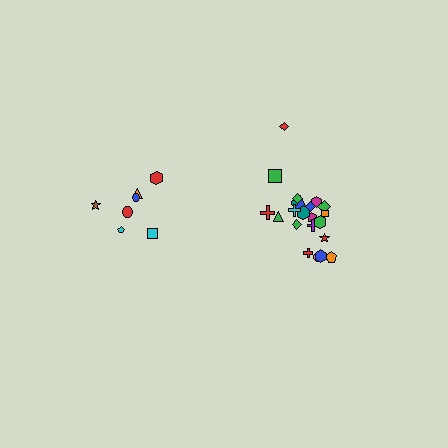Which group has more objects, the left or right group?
The right group.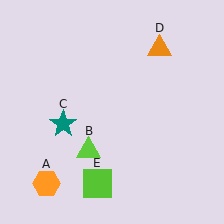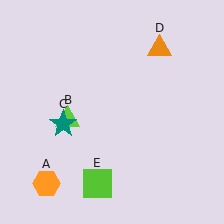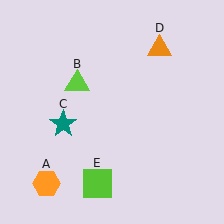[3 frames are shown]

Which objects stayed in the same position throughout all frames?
Orange hexagon (object A) and teal star (object C) and orange triangle (object D) and lime square (object E) remained stationary.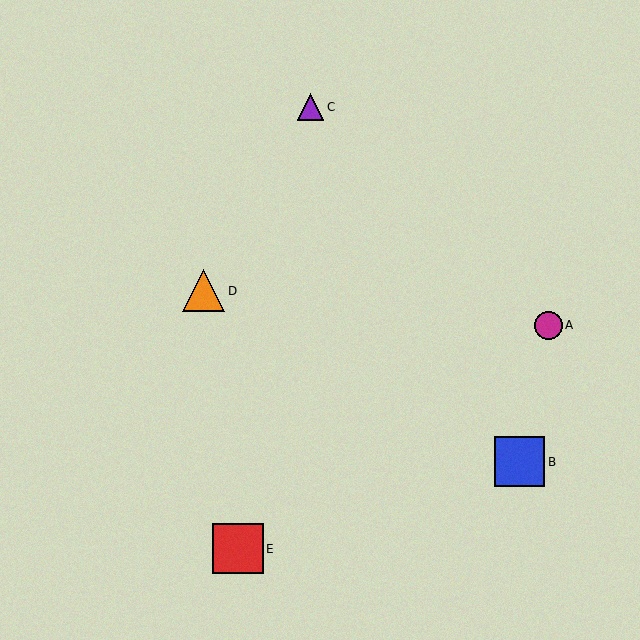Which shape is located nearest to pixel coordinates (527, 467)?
The blue square (labeled B) at (520, 462) is nearest to that location.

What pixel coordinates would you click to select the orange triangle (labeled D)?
Click at (203, 291) to select the orange triangle D.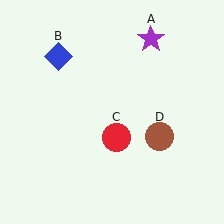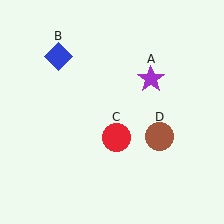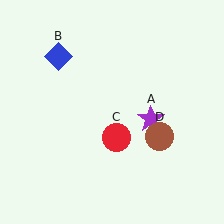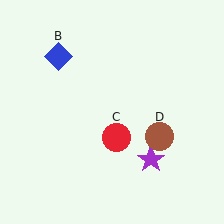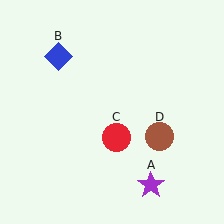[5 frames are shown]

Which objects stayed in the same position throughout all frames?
Blue diamond (object B) and red circle (object C) and brown circle (object D) remained stationary.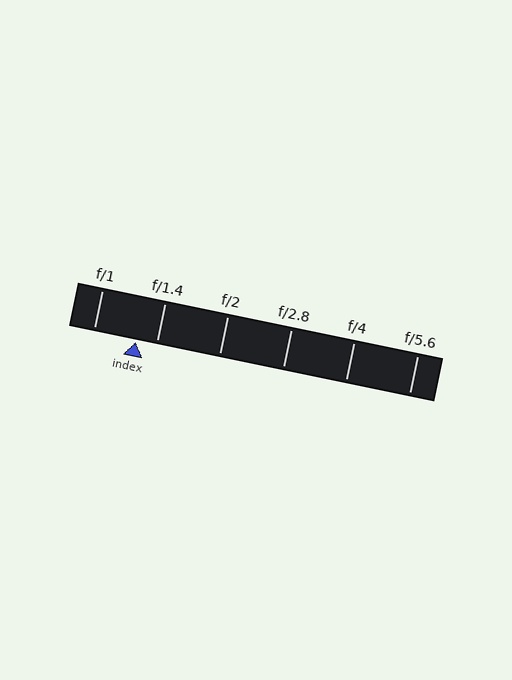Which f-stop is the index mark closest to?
The index mark is closest to f/1.4.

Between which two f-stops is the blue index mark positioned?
The index mark is between f/1 and f/1.4.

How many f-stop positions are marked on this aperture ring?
There are 6 f-stop positions marked.